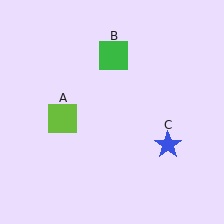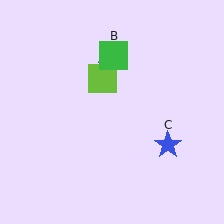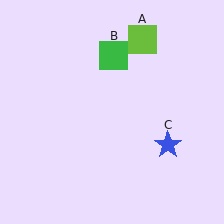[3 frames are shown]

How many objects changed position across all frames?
1 object changed position: lime square (object A).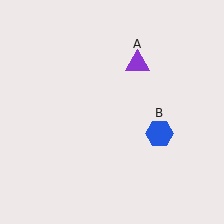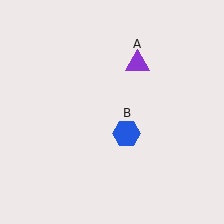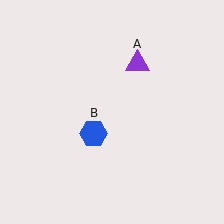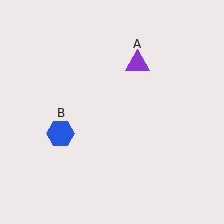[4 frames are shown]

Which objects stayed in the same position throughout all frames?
Purple triangle (object A) remained stationary.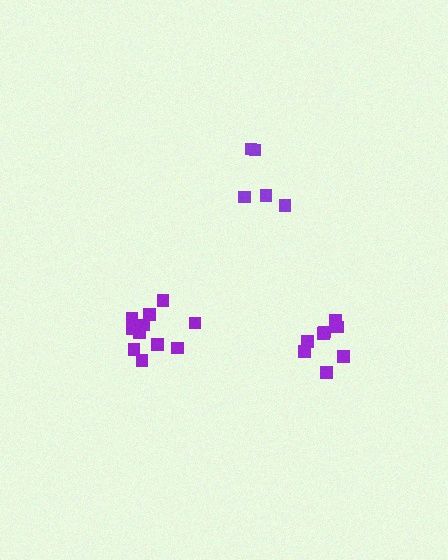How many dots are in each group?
Group 1: 8 dots, Group 2: 11 dots, Group 3: 5 dots (24 total).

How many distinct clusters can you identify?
There are 3 distinct clusters.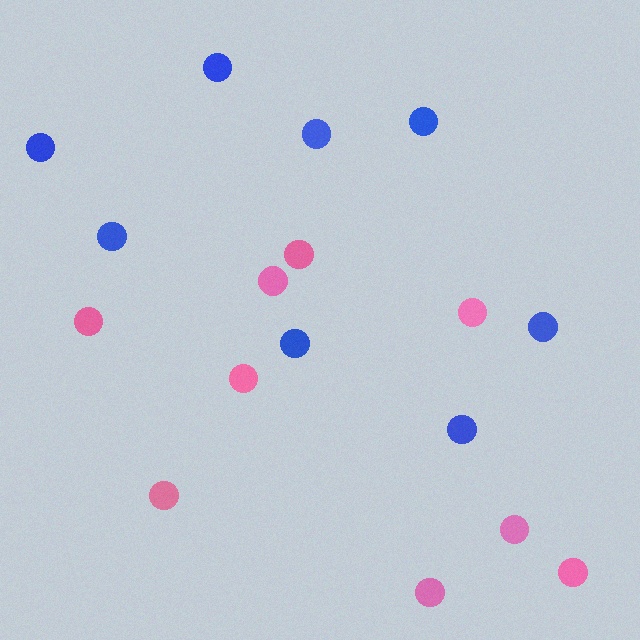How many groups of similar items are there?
There are 2 groups: one group of blue circles (8) and one group of pink circles (9).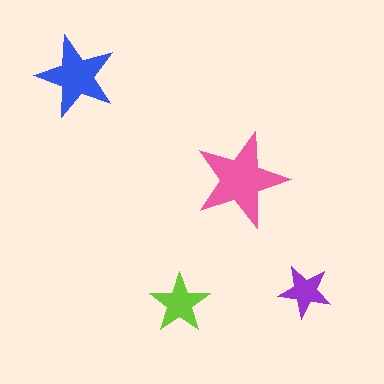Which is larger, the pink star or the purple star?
The pink one.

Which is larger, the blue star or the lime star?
The blue one.